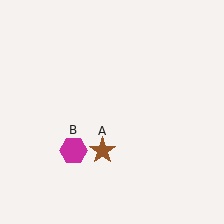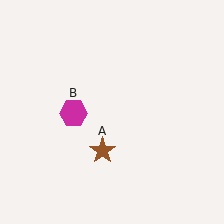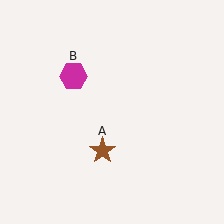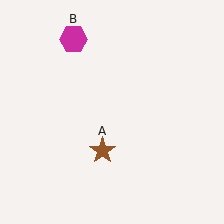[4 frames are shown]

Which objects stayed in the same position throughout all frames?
Brown star (object A) remained stationary.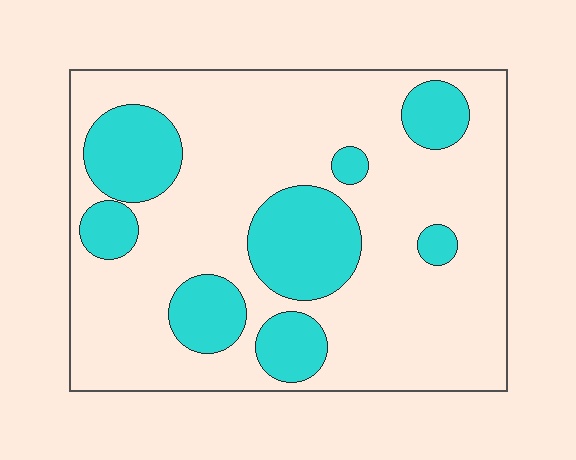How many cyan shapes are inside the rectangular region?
8.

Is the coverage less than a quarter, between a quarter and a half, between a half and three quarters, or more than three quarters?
Between a quarter and a half.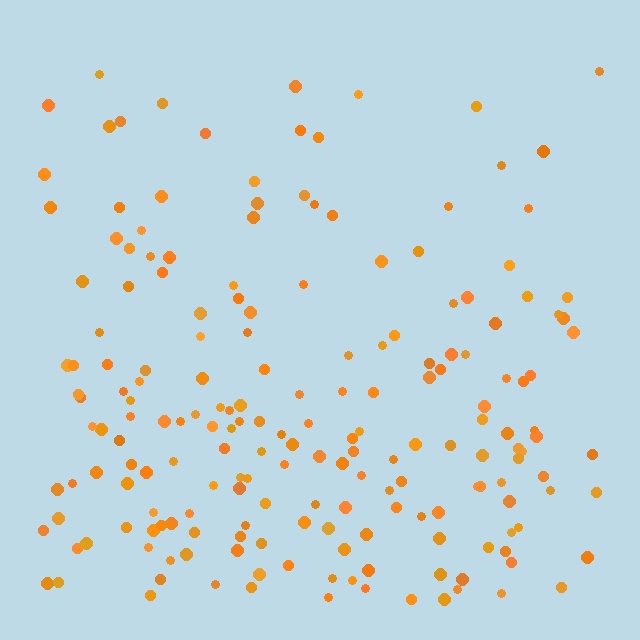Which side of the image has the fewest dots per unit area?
The top.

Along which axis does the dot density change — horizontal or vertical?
Vertical.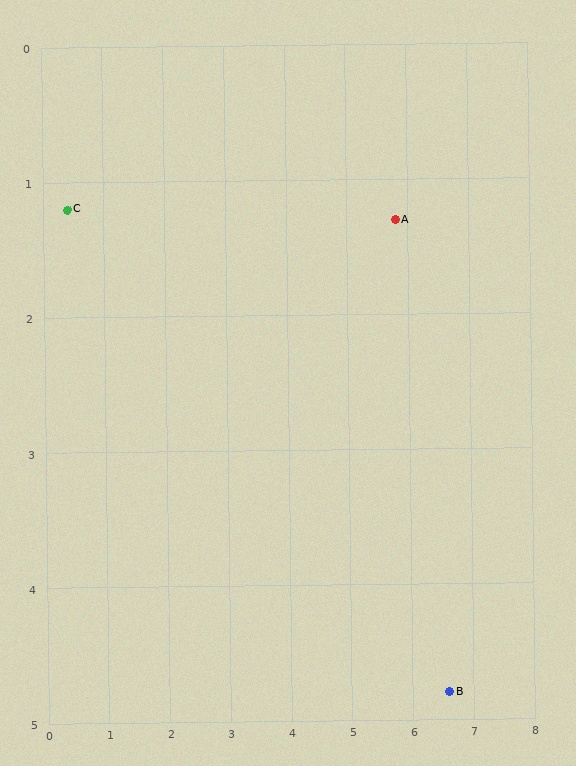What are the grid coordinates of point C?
Point C is at approximately (0.4, 1.2).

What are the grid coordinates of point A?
Point A is at approximately (5.8, 1.3).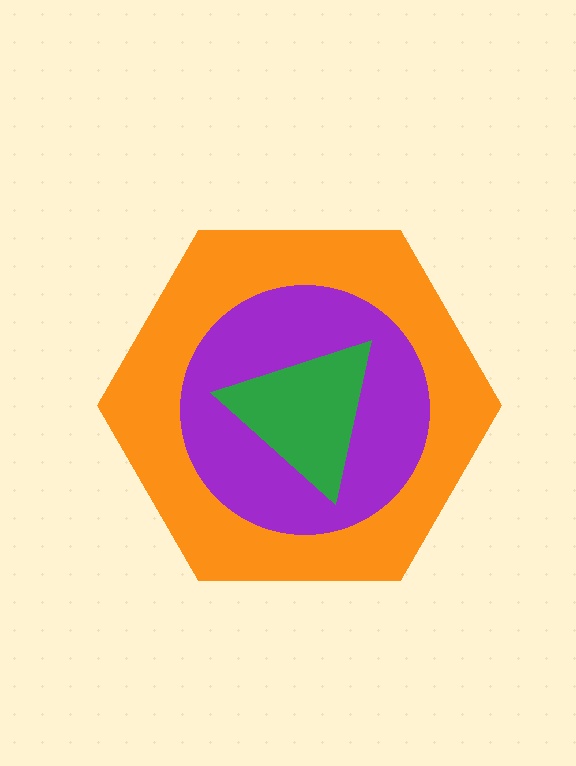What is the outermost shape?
The orange hexagon.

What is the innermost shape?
The green triangle.